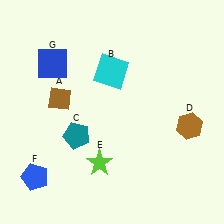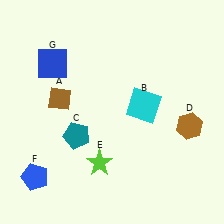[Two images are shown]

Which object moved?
The cyan square (B) moved down.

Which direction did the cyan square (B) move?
The cyan square (B) moved down.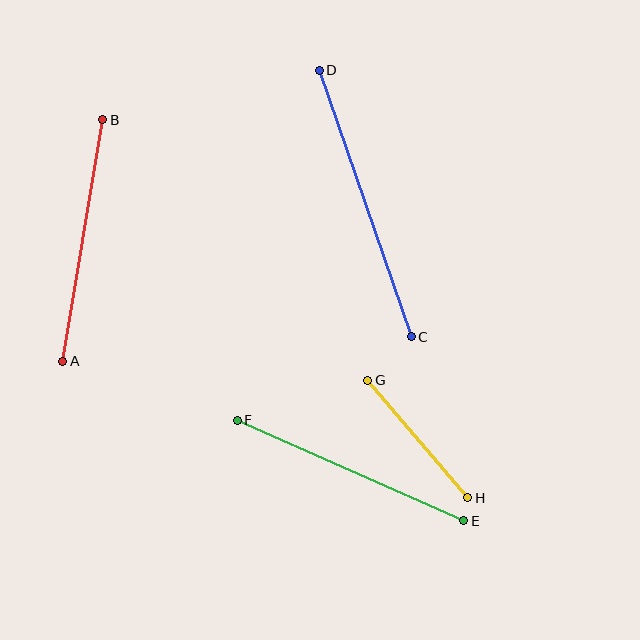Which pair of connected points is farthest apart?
Points C and D are farthest apart.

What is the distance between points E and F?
The distance is approximately 248 pixels.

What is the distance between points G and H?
The distance is approximately 154 pixels.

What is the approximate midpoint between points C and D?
The midpoint is at approximately (365, 204) pixels.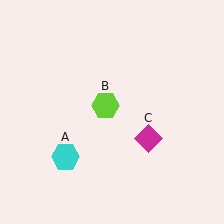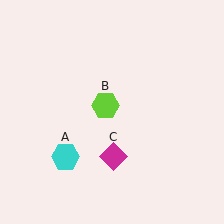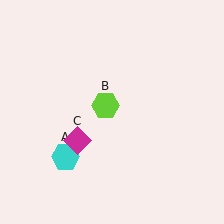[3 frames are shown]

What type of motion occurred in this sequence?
The magenta diamond (object C) rotated clockwise around the center of the scene.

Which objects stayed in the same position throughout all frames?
Cyan hexagon (object A) and lime hexagon (object B) remained stationary.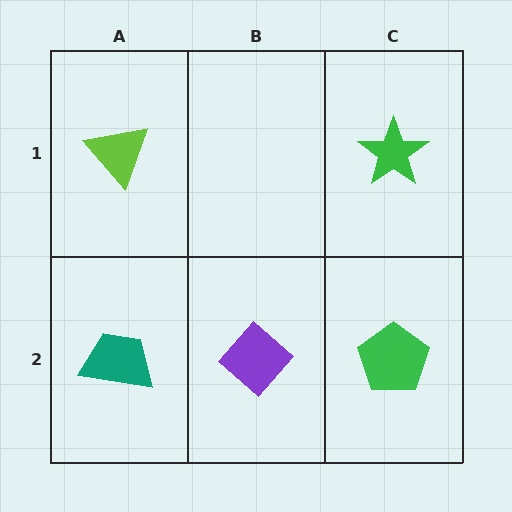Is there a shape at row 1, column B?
No, that cell is empty.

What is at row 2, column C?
A green pentagon.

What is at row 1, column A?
A lime triangle.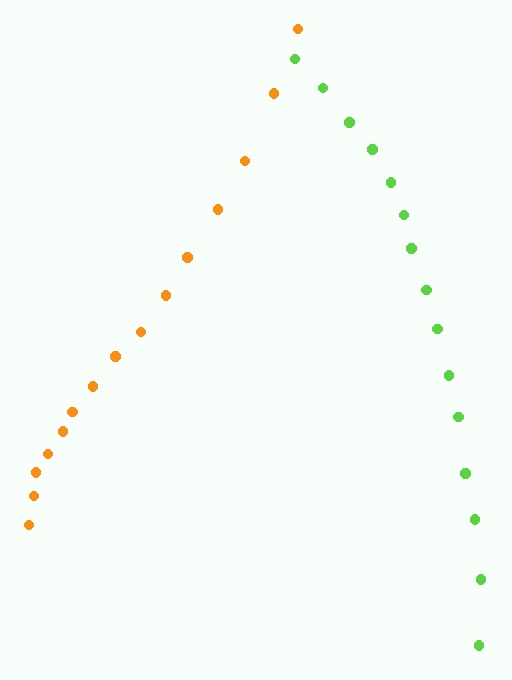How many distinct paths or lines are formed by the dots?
There are 2 distinct paths.